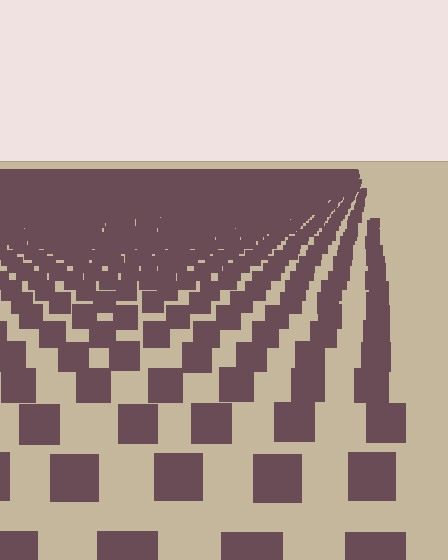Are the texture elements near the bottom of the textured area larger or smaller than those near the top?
Larger. Near the bottom, elements are closer to the viewer and appear at a bigger on-screen size.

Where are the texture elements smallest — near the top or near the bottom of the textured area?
Near the top.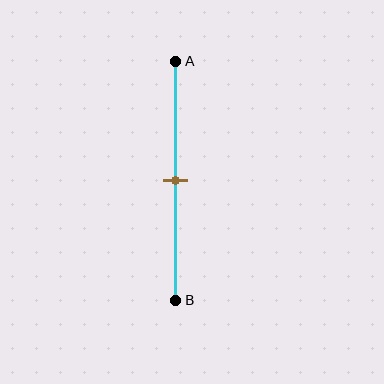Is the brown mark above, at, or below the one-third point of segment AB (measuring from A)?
The brown mark is below the one-third point of segment AB.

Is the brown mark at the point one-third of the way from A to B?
No, the mark is at about 50% from A, not at the 33% one-third point.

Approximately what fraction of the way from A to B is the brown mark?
The brown mark is approximately 50% of the way from A to B.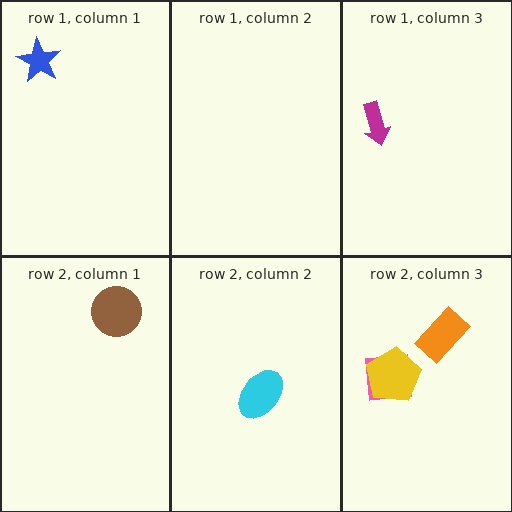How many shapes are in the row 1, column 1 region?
1.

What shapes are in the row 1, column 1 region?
The blue star.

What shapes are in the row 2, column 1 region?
The brown circle.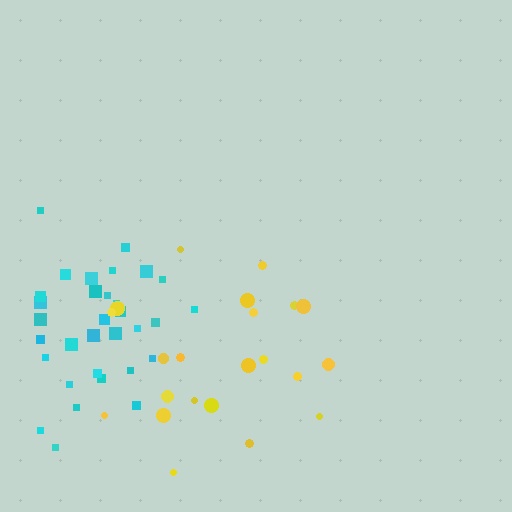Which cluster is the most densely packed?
Cyan.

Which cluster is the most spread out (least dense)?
Yellow.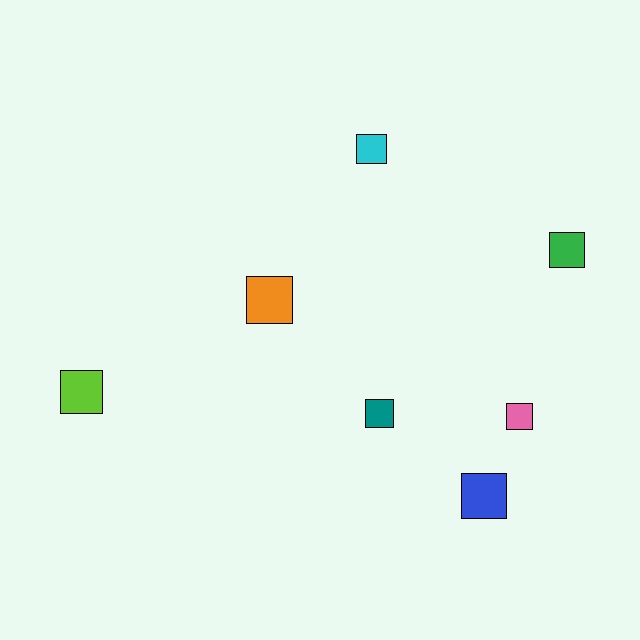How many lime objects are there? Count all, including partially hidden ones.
There is 1 lime object.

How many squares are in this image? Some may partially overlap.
There are 7 squares.